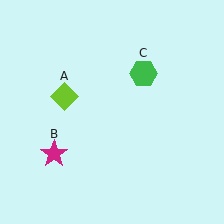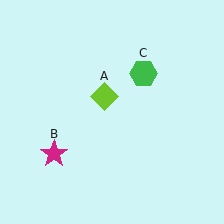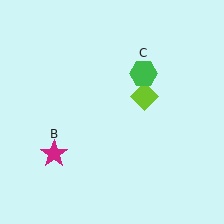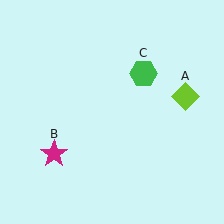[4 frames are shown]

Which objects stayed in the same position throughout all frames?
Magenta star (object B) and green hexagon (object C) remained stationary.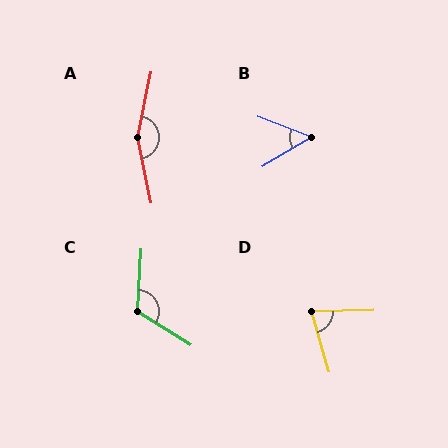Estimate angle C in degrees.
Approximately 119 degrees.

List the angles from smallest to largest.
B (52°), D (75°), C (119°), A (157°).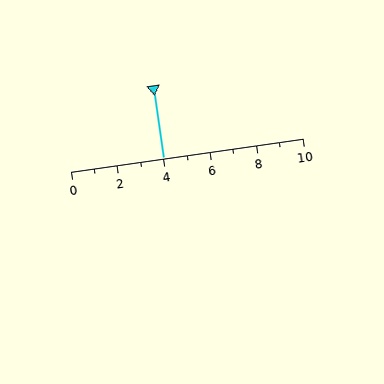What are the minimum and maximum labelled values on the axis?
The axis runs from 0 to 10.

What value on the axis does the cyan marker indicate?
The marker indicates approximately 4.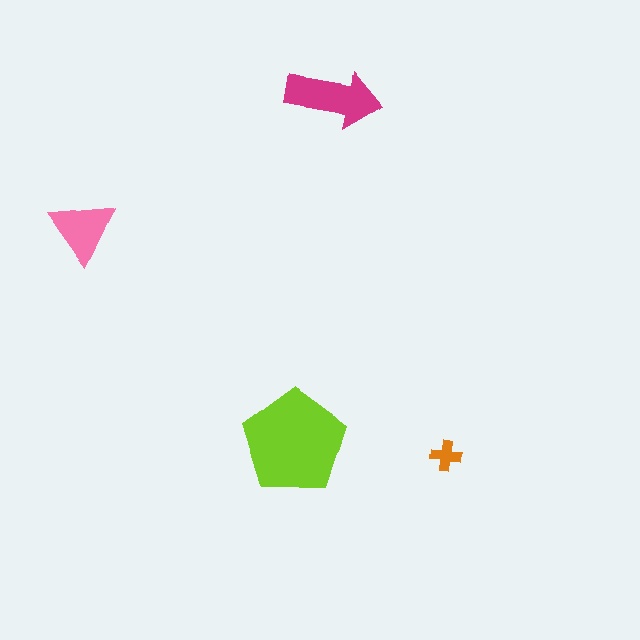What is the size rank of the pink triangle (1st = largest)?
3rd.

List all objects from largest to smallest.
The lime pentagon, the magenta arrow, the pink triangle, the orange cross.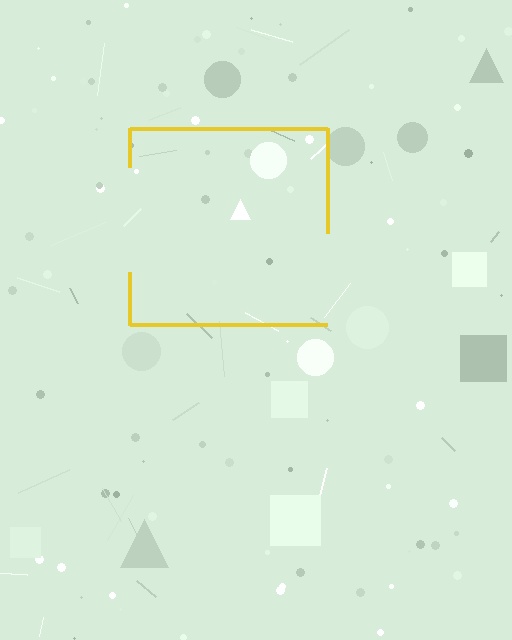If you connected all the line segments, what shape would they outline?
They would outline a square.